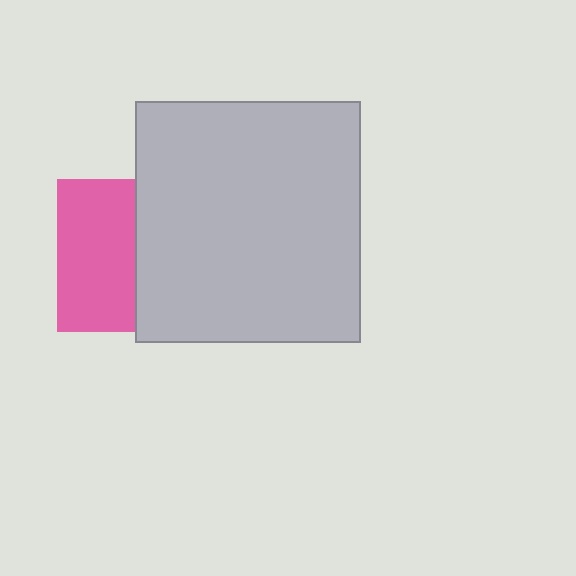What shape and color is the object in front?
The object in front is a light gray rectangle.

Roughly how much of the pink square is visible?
About half of it is visible (roughly 51%).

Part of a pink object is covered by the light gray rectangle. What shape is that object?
It is a square.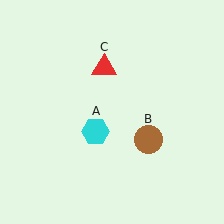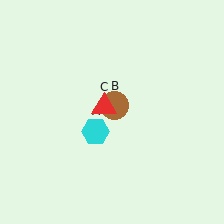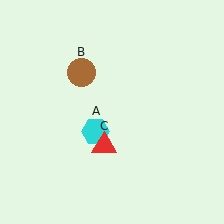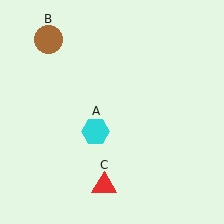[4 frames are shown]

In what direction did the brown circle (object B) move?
The brown circle (object B) moved up and to the left.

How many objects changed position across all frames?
2 objects changed position: brown circle (object B), red triangle (object C).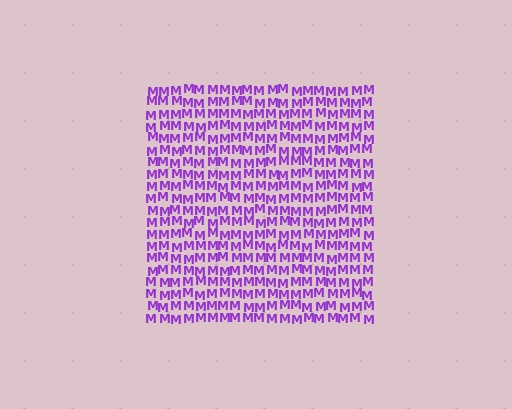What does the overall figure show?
The overall figure shows a square.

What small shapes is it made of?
It is made of small letter M's.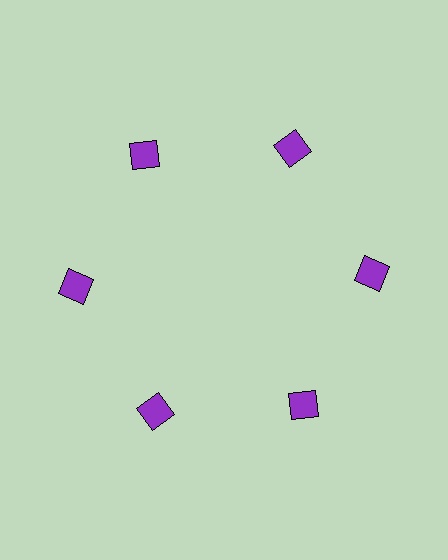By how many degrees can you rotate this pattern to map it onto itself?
The pattern maps onto itself every 60 degrees of rotation.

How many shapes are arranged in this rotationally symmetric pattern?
There are 6 shapes, arranged in 6 groups of 1.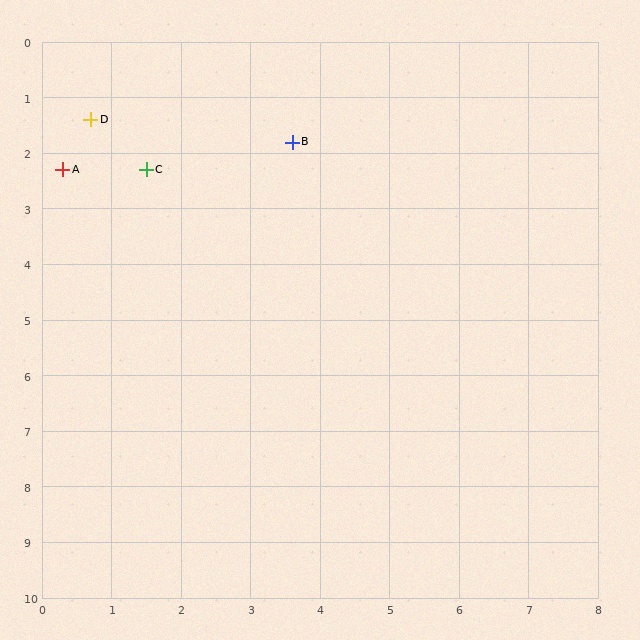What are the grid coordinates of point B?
Point B is at approximately (3.6, 1.8).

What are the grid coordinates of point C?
Point C is at approximately (1.5, 2.3).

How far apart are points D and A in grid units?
Points D and A are about 1.0 grid units apart.